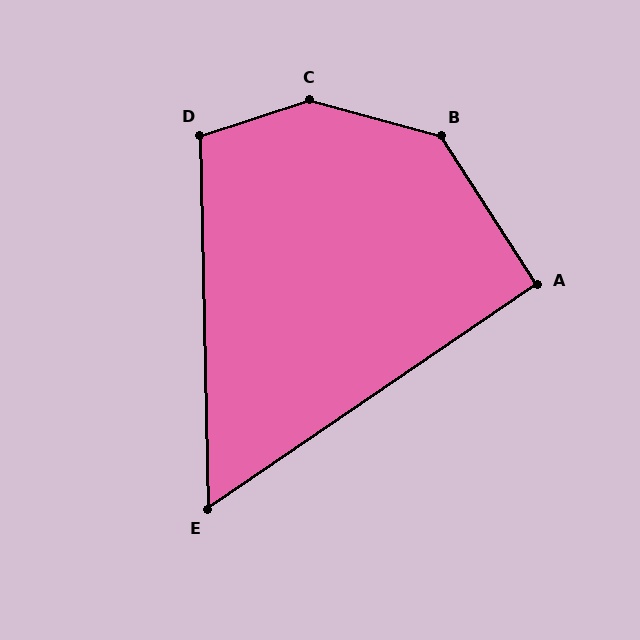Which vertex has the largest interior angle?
C, at approximately 147 degrees.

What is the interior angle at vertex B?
Approximately 138 degrees (obtuse).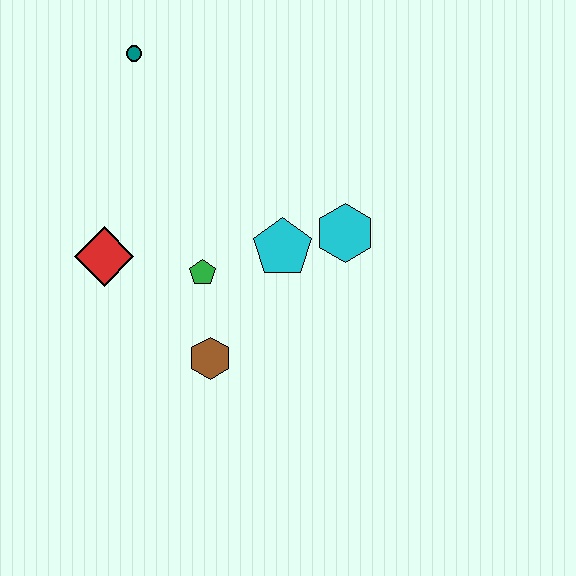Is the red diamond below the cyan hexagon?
Yes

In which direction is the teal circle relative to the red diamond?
The teal circle is above the red diamond.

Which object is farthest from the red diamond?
The cyan hexagon is farthest from the red diamond.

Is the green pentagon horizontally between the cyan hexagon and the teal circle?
Yes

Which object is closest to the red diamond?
The green pentagon is closest to the red diamond.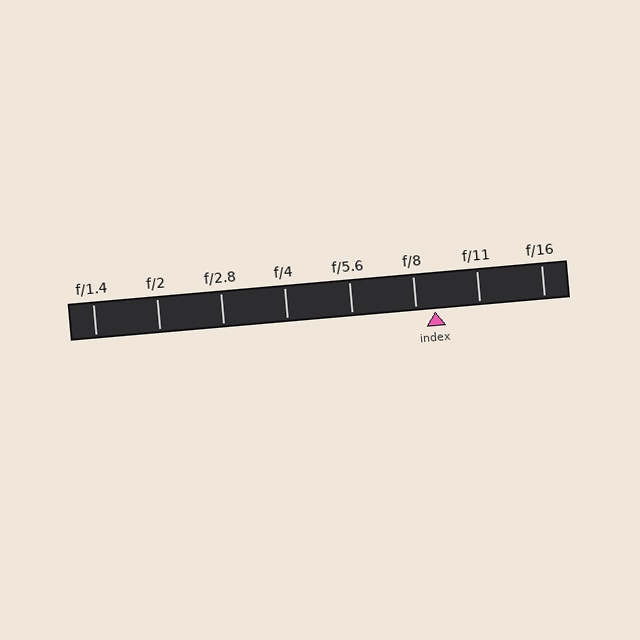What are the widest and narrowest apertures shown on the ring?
The widest aperture shown is f/1.4 and the narrowest is f/16.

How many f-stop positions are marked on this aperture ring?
There are 8 f-stop positions marked.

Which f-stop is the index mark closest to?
The index mark is closest to f/8.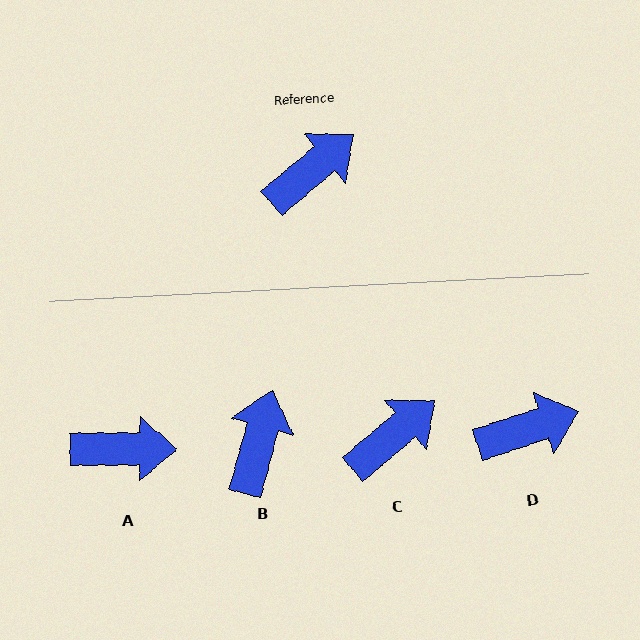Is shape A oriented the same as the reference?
No, it is off by about 40 degrees.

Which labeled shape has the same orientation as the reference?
C.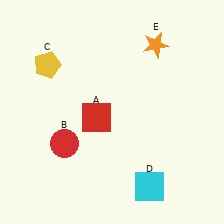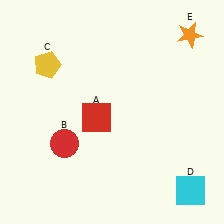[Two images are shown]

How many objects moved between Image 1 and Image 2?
2 objects moved between the two images.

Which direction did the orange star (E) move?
The orange star (E) moved right.